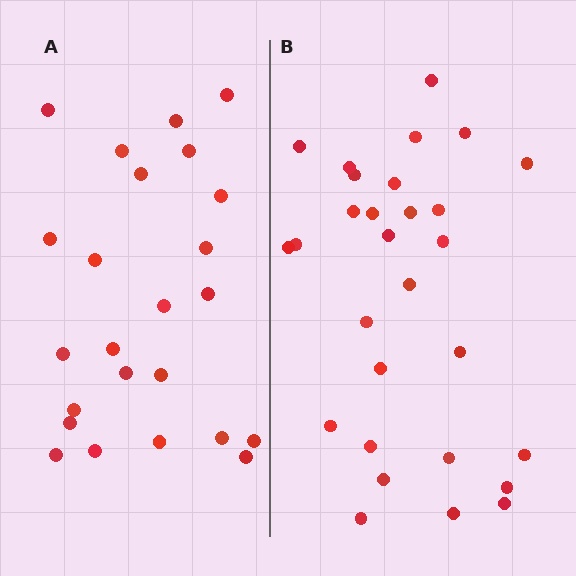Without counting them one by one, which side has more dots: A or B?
Region B (the right region) has more dots.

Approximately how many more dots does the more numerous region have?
Region B has about 5 more dots than region A.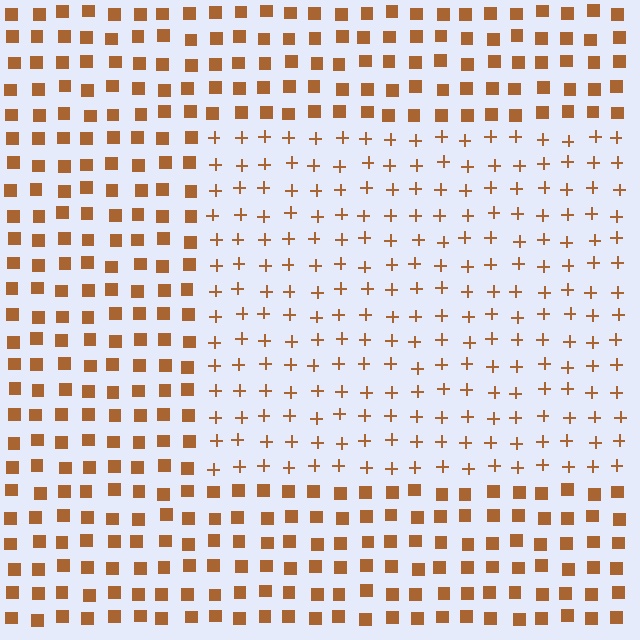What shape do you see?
I see a rectangle.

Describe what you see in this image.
The image is filled with small brown elements arranged in a uniform grid. A rectangle-shaped region contains plus signs, while the surrounding area contains squares. The boundary is defined purely by the change in element shape.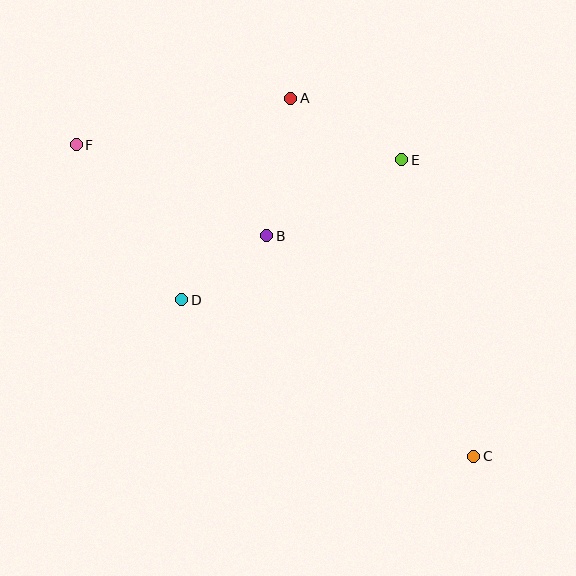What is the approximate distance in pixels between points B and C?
The distance between B and C is approximately 303 pixels.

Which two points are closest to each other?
Points B and D are closest to each other.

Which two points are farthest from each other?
Points C and F are farthest from each other.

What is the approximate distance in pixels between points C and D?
The distance between C and D is approximately 331 pixels.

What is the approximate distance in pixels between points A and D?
The distance between A and D is approximately 229 pixels.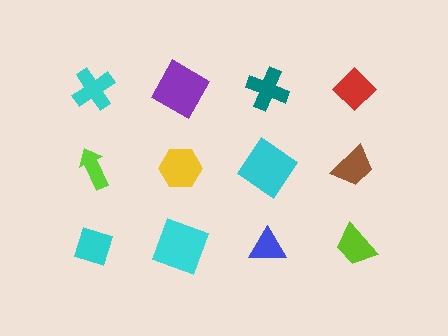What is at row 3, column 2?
A cyan square.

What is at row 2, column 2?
A yellow hexagon.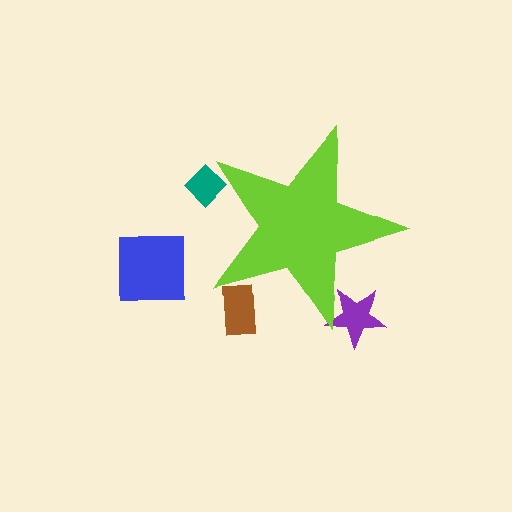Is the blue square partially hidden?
No, the blue square is fully visible.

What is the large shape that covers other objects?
A lime star.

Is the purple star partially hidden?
Yes, the purple star is partially hidden behind the lime star.